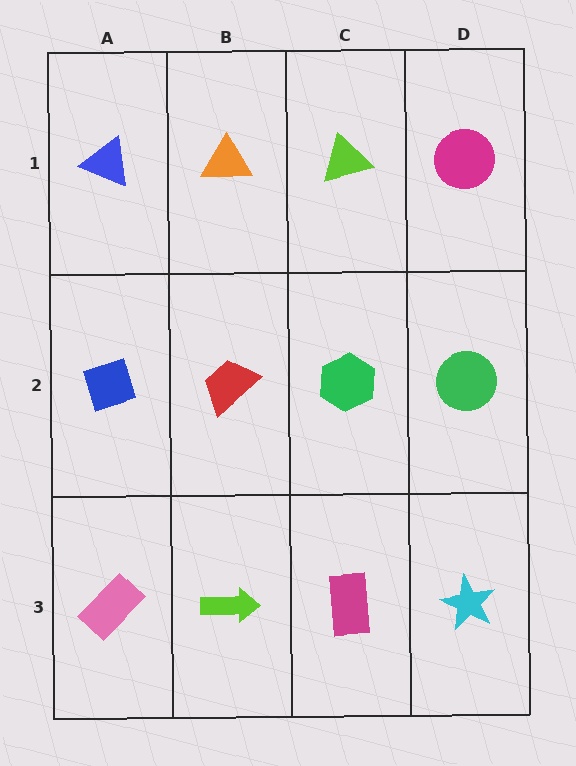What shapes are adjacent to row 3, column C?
A green hexagon (row 2, column C), a lime arrow (row 3, column B), a cyan star (row 3, column D).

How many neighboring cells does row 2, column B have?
4.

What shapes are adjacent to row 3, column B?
A red trapezoid (row 2, column B), a pink rectangle (row 3, column A), a magenta rectangle (row 3, column C).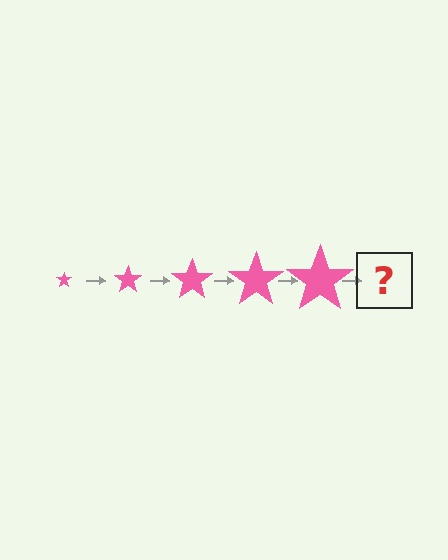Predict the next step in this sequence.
The next step is a pink star, larger than the previous one.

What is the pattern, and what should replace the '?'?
The pattern is that the star gets progressively larger each step. The '?' should be a pink star, larger than the previous one.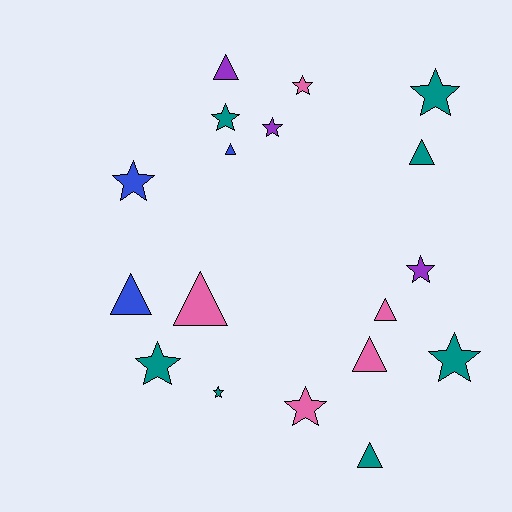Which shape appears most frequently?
Star, with 10 objects.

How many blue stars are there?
There is 1 blue star.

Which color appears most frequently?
Teal, with 7 objects.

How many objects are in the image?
There are 18 objects.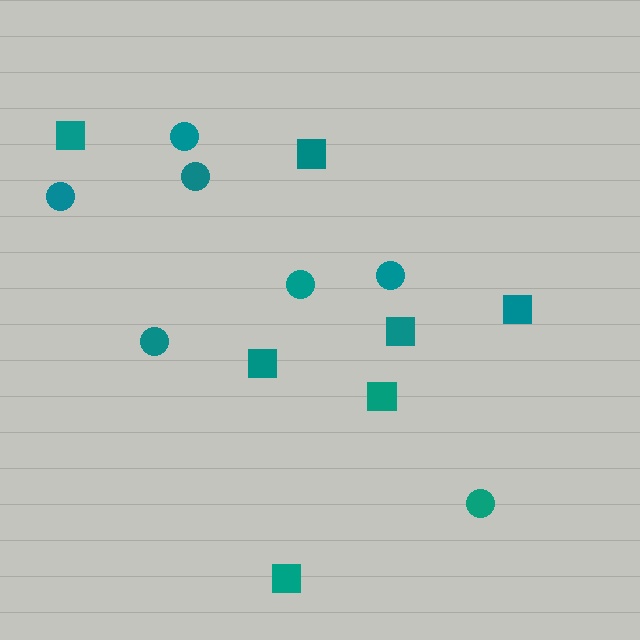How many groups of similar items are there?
There are 2 groups: one group of circles (7) and one group of squares (7).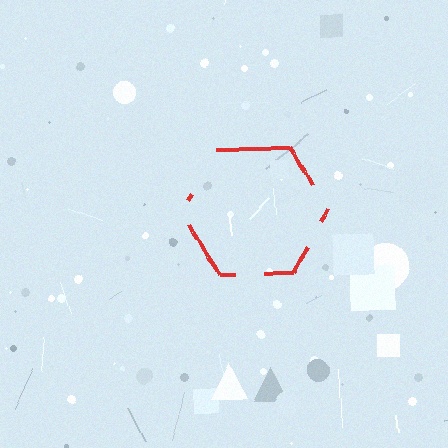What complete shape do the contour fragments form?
The contour fragments form a hexagon.